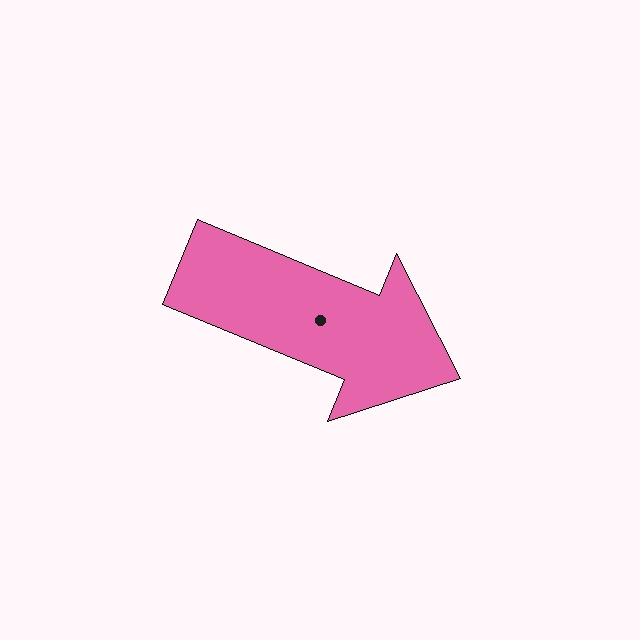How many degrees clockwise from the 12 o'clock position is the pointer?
Approximately 112 degrees.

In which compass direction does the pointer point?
East.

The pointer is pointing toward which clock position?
Roughly 4 o'clock.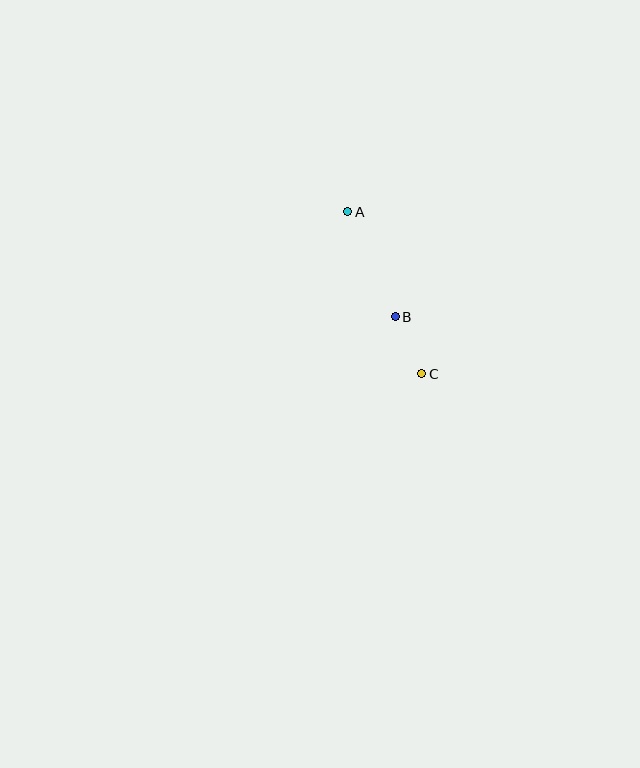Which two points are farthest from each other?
Points A and C are farthest from each other.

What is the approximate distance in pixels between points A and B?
The distance between A and B is approximately 115 pixels.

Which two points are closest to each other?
Points B and C are closest to each other.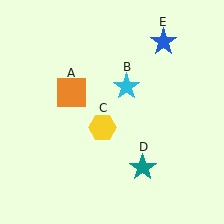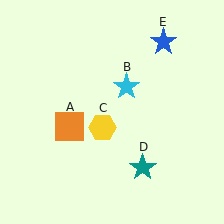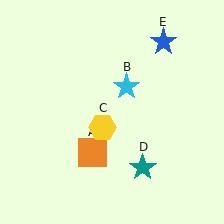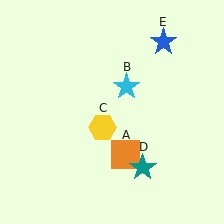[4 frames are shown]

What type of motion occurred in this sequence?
The orange square (object A) rotated counterclockwise around the center of the scene.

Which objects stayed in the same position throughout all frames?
Cyan star (object B) and yellow hexagon (object C) and teal star (object D) and blue star (object E) remained stationary.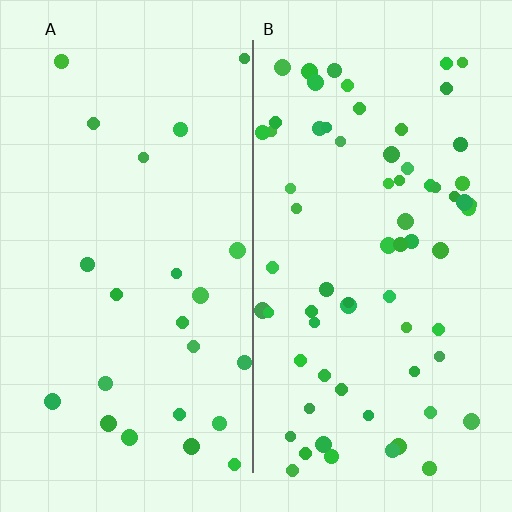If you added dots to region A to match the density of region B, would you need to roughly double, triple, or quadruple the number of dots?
Approximately triple.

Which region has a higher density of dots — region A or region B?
B (the right).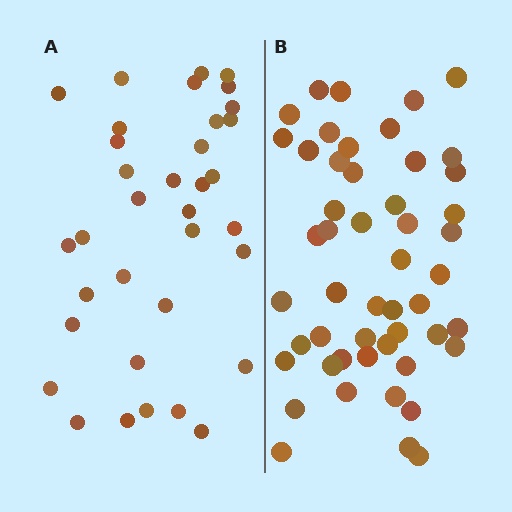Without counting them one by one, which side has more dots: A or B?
Region B (the right region) has more dots.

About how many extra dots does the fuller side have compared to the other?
Region B has approximately 15 more dots than region A.